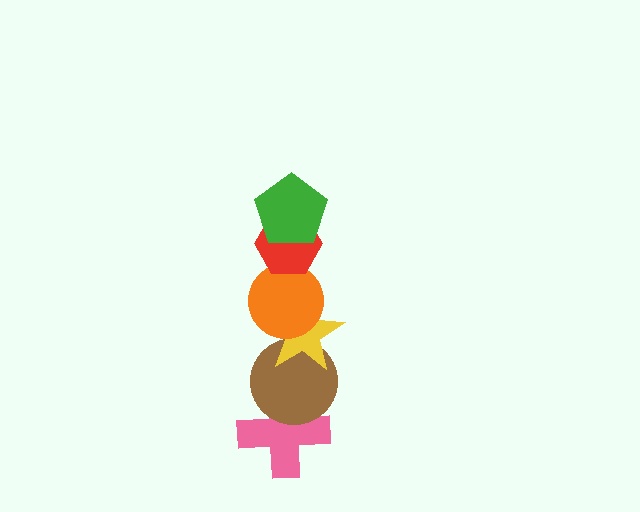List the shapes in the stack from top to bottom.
From top to bottom: the green pentagon, the red hexagon, the orange circle, the yellow star, the brown circle, the pink cross.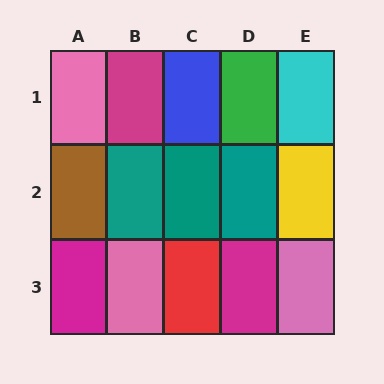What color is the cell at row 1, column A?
Pink.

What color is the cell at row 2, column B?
Teal.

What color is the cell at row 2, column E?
Yellow.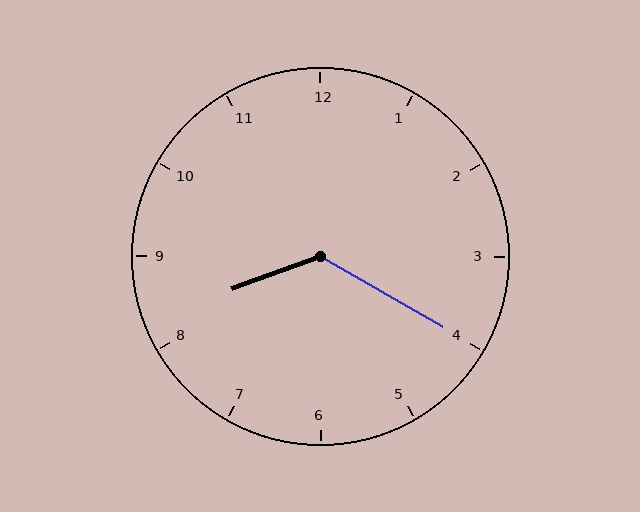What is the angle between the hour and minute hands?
Approximately 130 degrees.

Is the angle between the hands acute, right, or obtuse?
It is obtuse.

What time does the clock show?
8:20.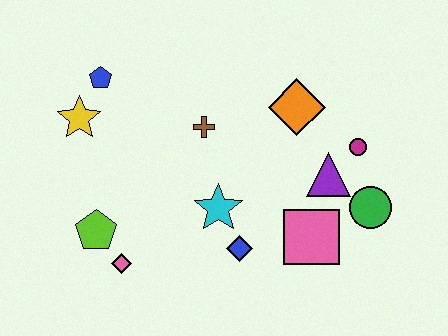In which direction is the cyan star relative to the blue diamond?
The cyan star is above the blue diamond.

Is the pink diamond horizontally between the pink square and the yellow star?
Yes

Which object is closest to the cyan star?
The blue diamond is closest to the cyan star.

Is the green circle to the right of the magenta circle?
Yes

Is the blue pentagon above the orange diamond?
Yes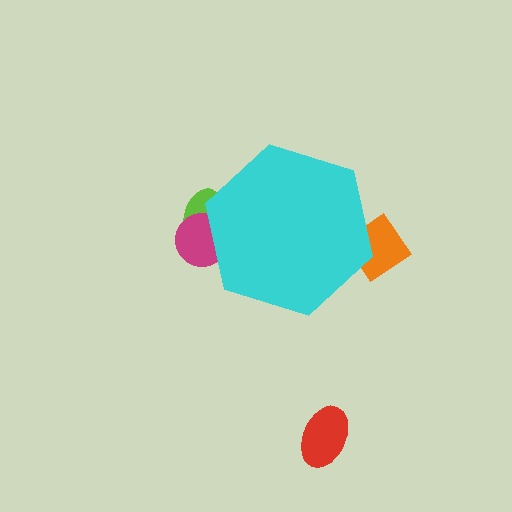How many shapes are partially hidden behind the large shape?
3 shapes are partially hidden.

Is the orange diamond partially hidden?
Yes, the orange diamond is partially hidden behind the cyan hexagon.